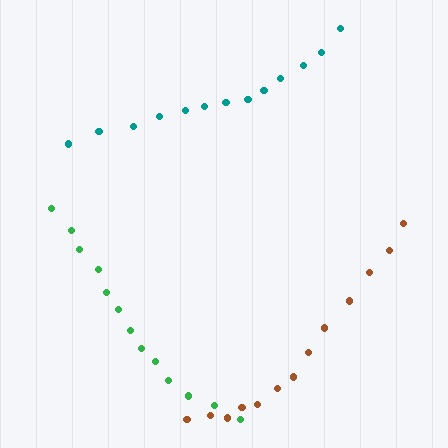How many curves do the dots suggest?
There are 3 distinct paths.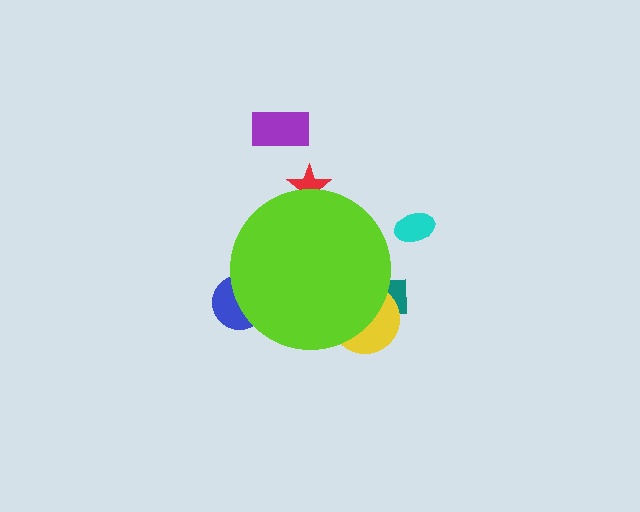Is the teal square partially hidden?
Yes, the teal square is partially hidden behind the lime circle.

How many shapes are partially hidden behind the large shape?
4 shapes are partially hidden.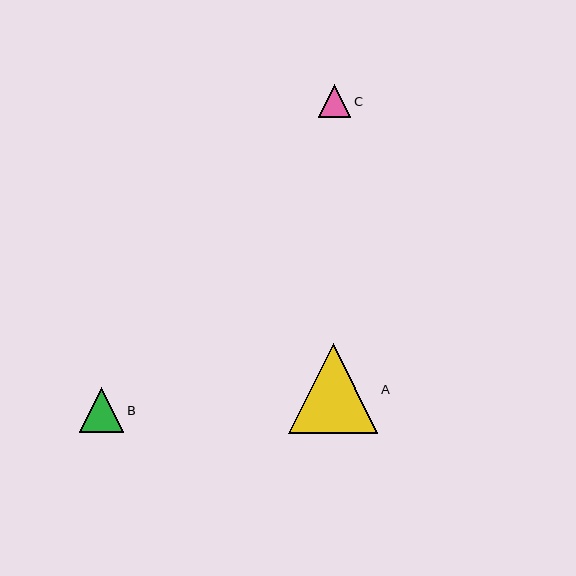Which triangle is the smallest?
Triangle C is the smallest with a size of approximately 33 pixels.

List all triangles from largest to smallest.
From largest to smallest: A, B, C.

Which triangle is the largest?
Triangle A is the largest with a size of approximately 90 pixels.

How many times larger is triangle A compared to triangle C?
Triangle A is approximately 2.7 times the size of triangle C.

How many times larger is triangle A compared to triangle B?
Triangle A is approximately 2.0 times the size of triangle B.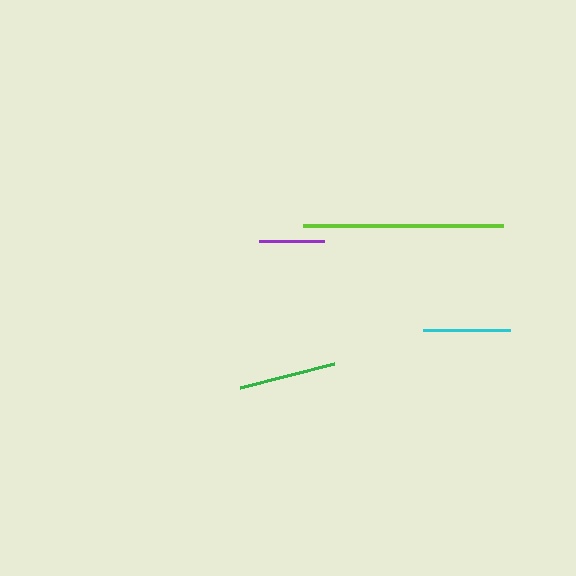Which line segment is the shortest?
The purple line is the shortest at approximately 65 pixels.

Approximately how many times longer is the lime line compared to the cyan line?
The lime line is approximately 2.3 times the length of the cyan line.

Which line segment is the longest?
The lime line is the longest at approximately 200 pixels.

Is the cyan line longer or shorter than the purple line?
The cyan line is longer than the purple line.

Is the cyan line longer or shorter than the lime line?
The lime line is longer than the cyan line.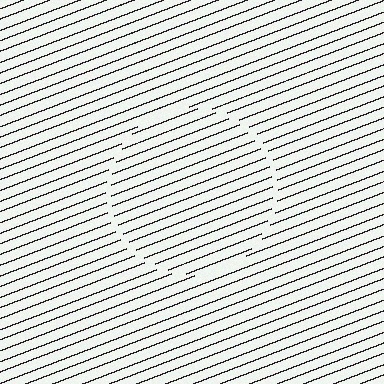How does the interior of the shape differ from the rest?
The interior of the shape contains the same grating, shifted by half a period — the contour is defined by the phase discontinuity where line-ends from the inner and outer gratings abut.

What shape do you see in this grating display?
An illusory circle. The interior of the shape contains the same grating, shifted by half a period — the contour is defined by the phase discontinuity where line-ends from the inner and outer gratings abut.